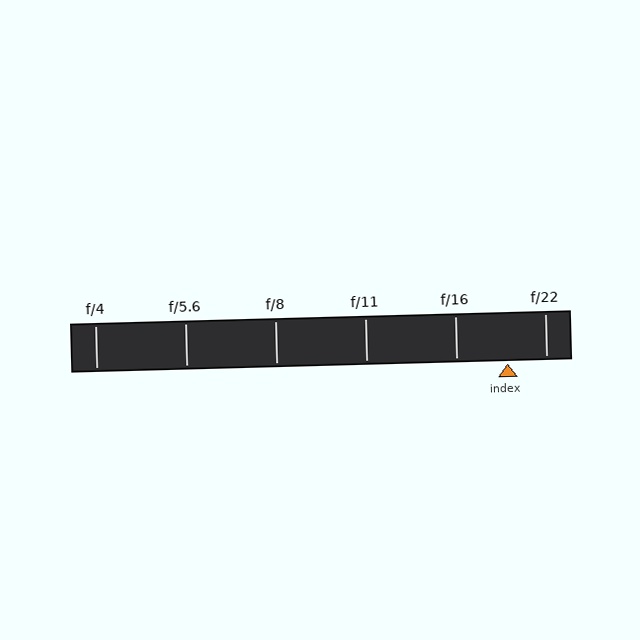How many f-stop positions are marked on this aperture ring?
There are 6 f-stop positions marked.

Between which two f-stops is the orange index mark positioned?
The index mark is between f/16 and f/22.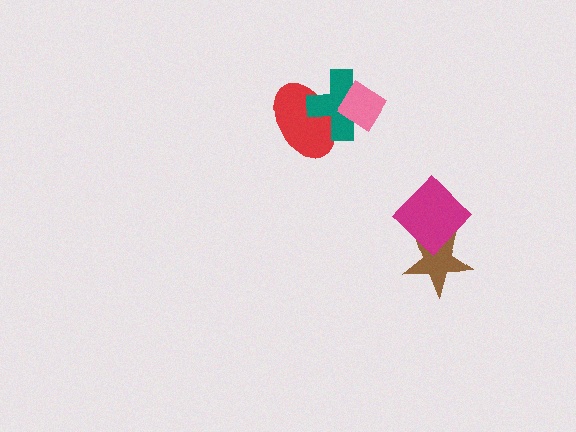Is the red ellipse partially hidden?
Yes, it is partially covered by another shape.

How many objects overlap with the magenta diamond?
1 object overlaps with the magenta diamond.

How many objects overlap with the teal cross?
2 objects overlap with the teal cross.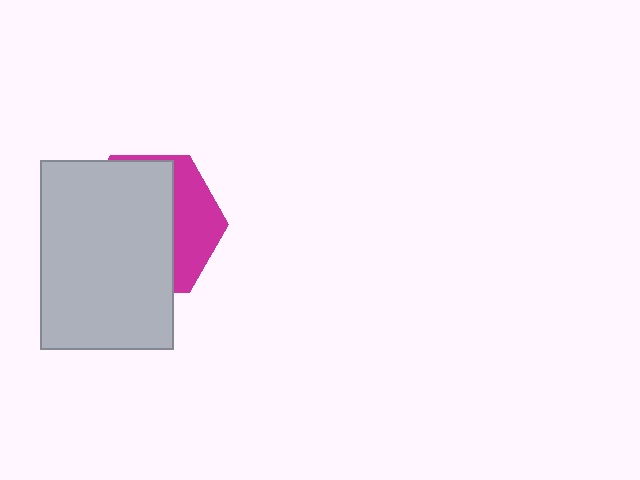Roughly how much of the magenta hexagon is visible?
A small part of it is visible (roughly 32%).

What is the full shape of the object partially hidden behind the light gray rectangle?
The partially hidden object is a magenta hexagon.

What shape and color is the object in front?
The object in front is a light gray rectangle.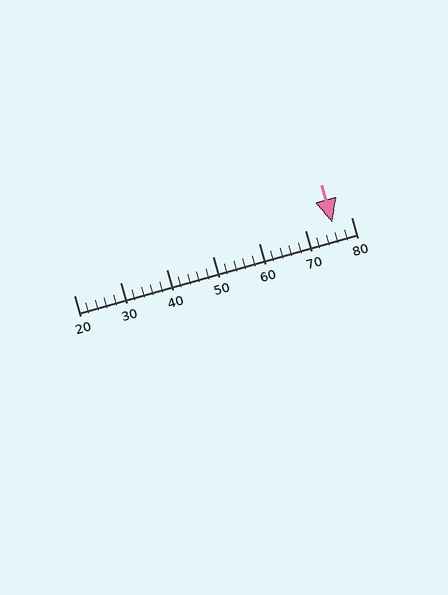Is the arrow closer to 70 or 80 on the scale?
The arrow is closer to 80.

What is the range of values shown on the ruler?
The ruler shows values from 20 to 80.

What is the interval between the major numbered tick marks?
The major tick marks are spaced 10 units apart.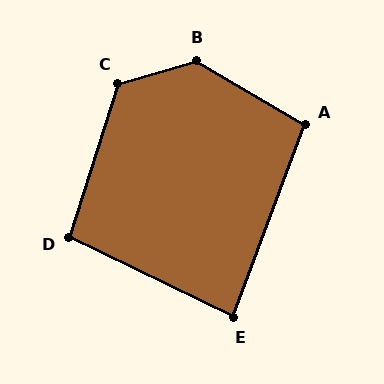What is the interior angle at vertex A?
Approximately 100 degrees (obtuse).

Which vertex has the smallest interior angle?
E, at approximately 85 degrees.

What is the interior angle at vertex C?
Approximately 124 degrees (obtuse).